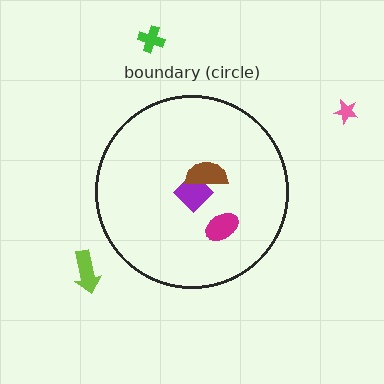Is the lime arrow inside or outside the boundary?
Outside.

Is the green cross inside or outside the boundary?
Outside.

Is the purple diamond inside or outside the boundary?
Inside.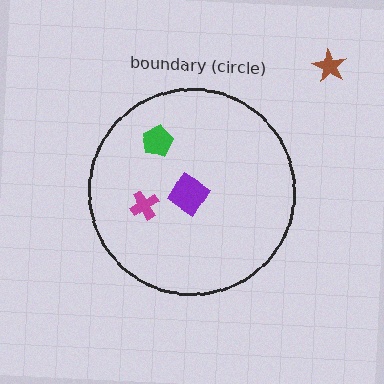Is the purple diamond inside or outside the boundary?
Inside.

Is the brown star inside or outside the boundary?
Outside.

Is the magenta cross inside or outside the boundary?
Inside.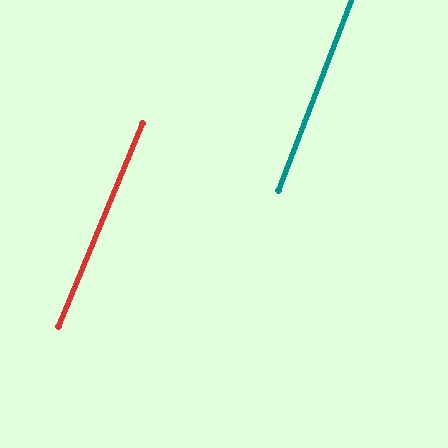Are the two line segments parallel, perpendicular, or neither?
Parallel — their directions differ by only 1.4°.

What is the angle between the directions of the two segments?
Approximately 1 degree.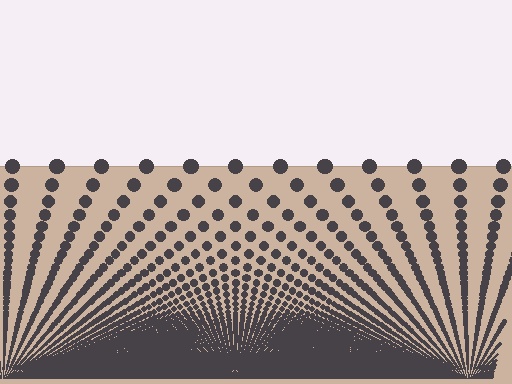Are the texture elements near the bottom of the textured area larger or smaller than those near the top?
Smaller. The gradient is inverted — elements near the bottom are smaller and denser.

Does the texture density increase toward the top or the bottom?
Density increases toward the bottom.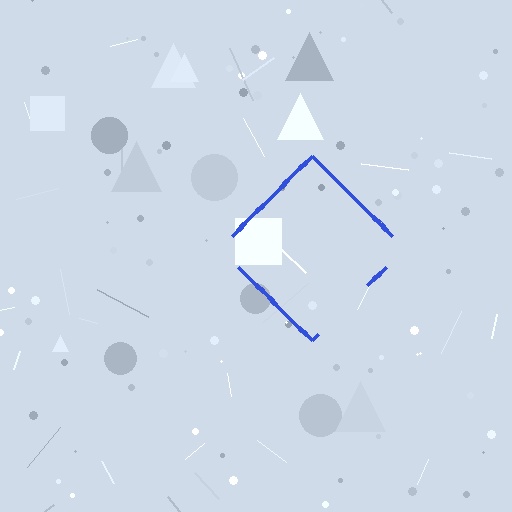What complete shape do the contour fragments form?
The contour fragments form a diamond.